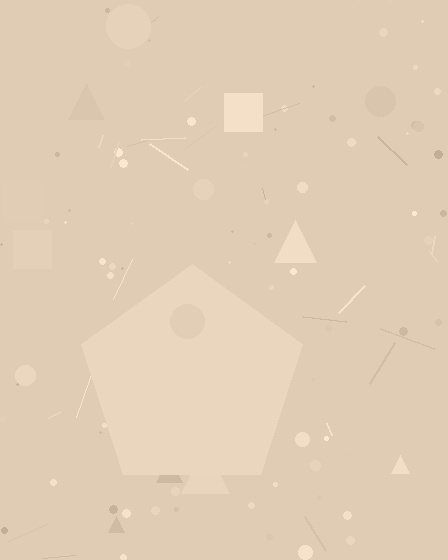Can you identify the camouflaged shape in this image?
The camouflaged shape is a pentagon.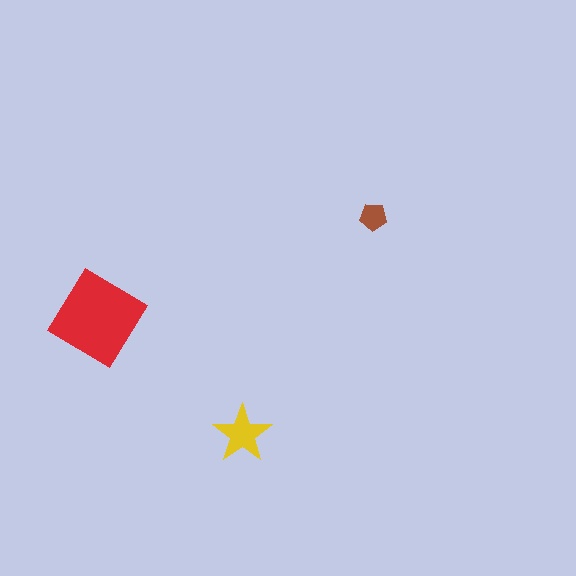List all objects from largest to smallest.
The red diamond, the yellow star, the brown pentagon.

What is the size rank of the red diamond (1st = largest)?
1st.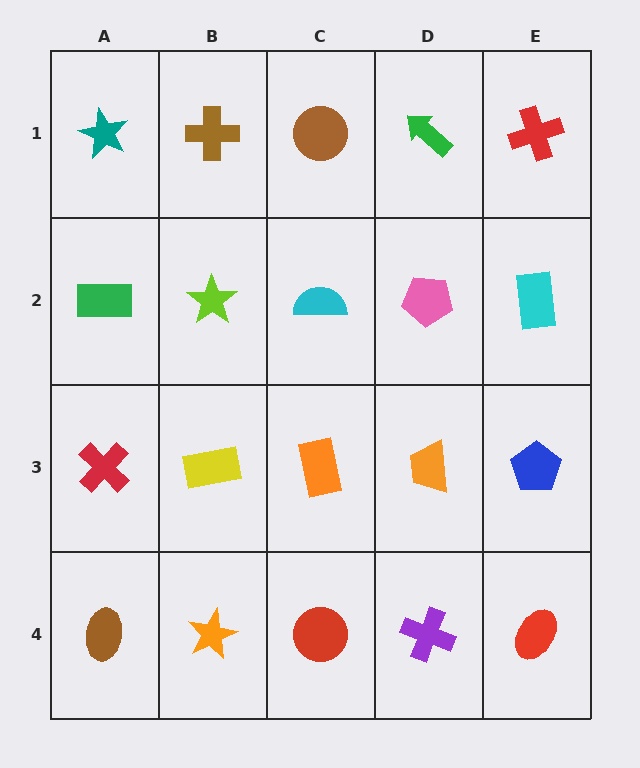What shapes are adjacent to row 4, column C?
An orange rectangle (row 3, column C), an orange star (row 4, column B), a purple cross (row 4, column D).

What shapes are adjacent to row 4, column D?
An orange trapezoid (row 3, column D), a red circle (row 4, column C), a red ellipse (row 4, column E).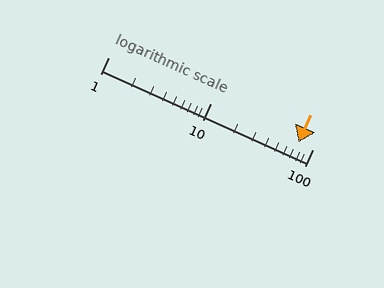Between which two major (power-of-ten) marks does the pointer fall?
The pointer is between 10 and 100.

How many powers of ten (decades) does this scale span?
The scale spans 2 decades, from 1 to 100.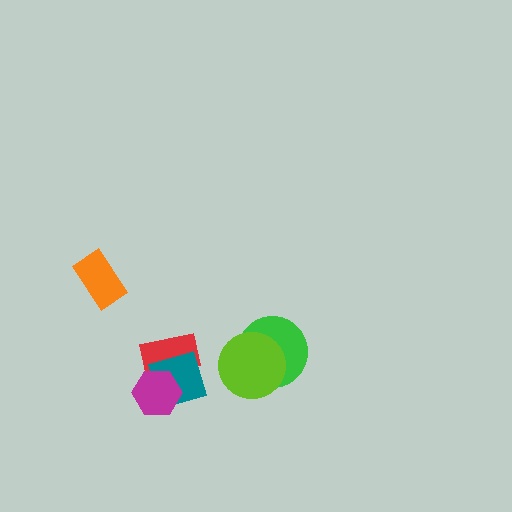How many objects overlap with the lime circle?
1 object overlaps with the lime circle.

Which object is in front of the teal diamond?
The magenta hexagon is in front of the teal diamond.